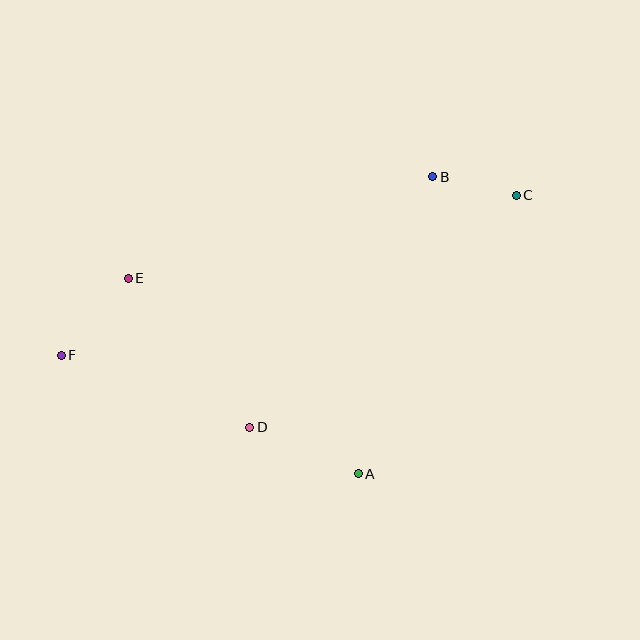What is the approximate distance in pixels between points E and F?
The distance between E and F is approximately 102 pixels.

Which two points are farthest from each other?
Points C and F are farthest from each other.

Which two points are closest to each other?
Points B and C are closest to each other.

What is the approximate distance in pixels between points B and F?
The distance between B and F is approximately 412 pixels.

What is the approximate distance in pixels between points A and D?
The distance between A and D is approximately 118 pixels.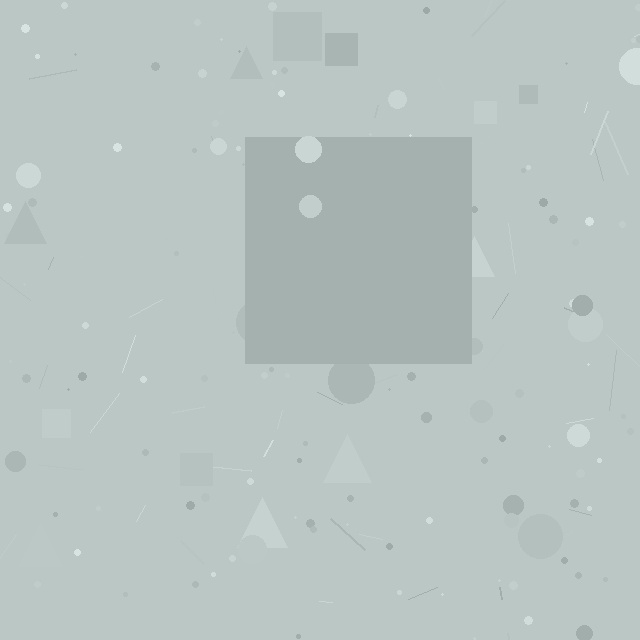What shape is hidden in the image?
A square is hidden in the image.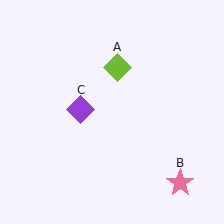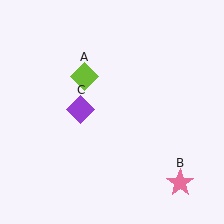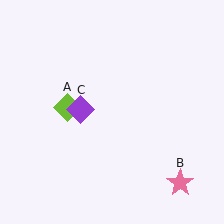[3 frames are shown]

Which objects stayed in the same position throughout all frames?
Pink star (object B) and purple diamond (object C) remained stationary.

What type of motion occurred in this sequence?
The lime diamond (object A) rotated counterclockwise around the center of the scene.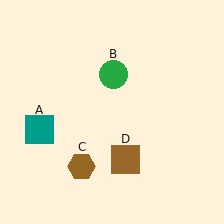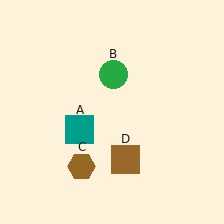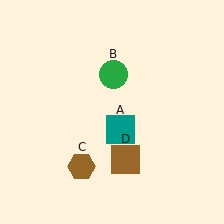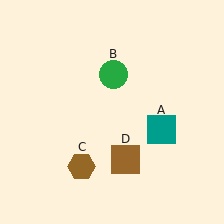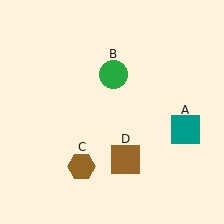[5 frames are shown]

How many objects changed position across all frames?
1 object changed position: teal square (object A).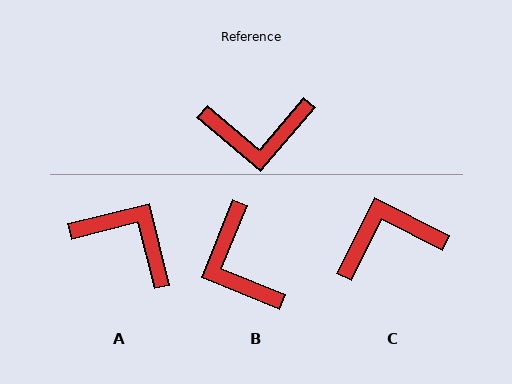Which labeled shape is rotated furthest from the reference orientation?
C, about 167 degrees away.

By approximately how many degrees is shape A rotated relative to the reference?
Approximately 144 degrees counter-clockwise.